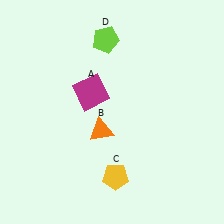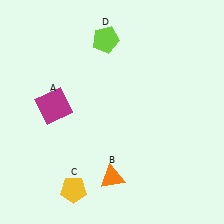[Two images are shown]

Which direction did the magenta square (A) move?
The magenta square (A) moved left.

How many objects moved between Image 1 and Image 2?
3 objects moved between the two images.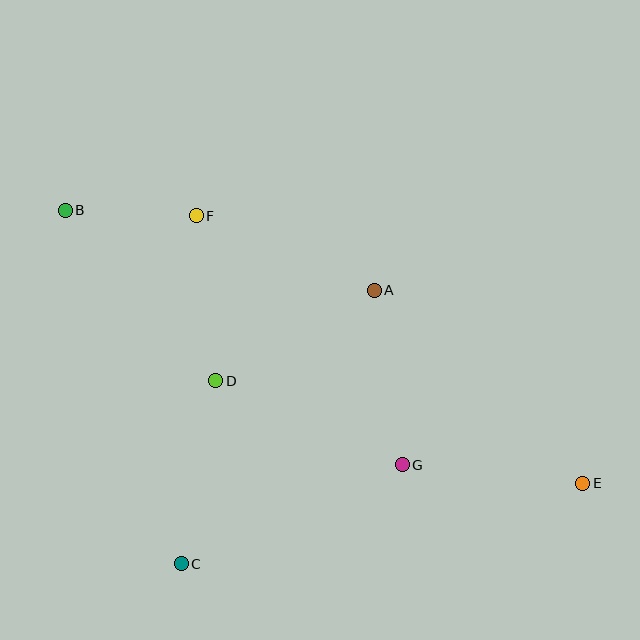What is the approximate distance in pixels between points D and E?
The distance between D and E is approximately 381 pixels.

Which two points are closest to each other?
Points B and F are closest to each other.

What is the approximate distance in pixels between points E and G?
The distance between E and G is approximately 181 pixels.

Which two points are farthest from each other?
Points B and E are farthest from each other.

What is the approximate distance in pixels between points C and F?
The distance between C and F is approximately 348 pixels.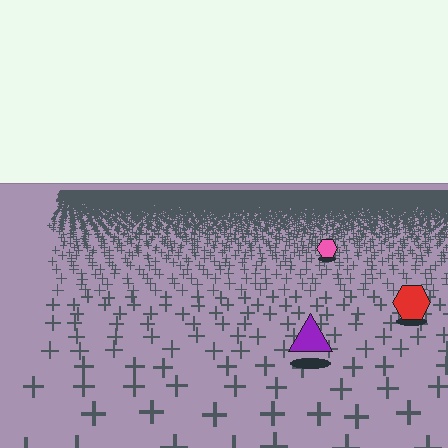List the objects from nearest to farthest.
From nearest to farthest: the purple triangle, the red hexagon, the pink hexagon.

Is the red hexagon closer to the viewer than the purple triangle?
No. The purple triangle is closer — you can tell from the texture gradient: the ground texture is coarser near it.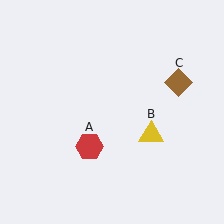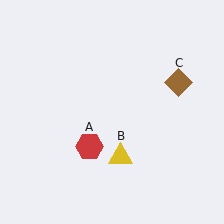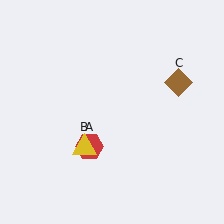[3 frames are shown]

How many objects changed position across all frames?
1 object changed position: yellow triangle (object B).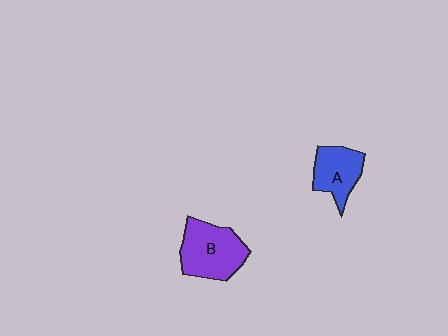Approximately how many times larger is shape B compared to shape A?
Approximately 1.4 times.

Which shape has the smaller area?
Shape A (blue).